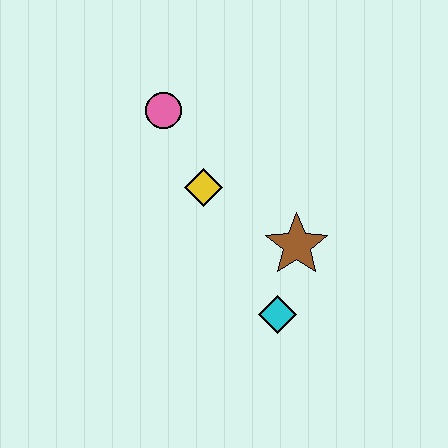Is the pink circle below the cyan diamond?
No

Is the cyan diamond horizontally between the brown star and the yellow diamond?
Yes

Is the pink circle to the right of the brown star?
No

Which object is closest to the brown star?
The cyan diamond is closest to the brown star.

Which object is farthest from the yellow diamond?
The cyan diamond is farthest from the yellow diamond.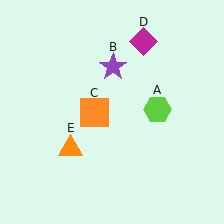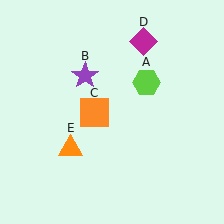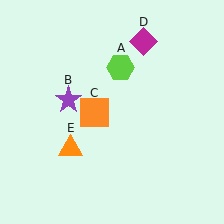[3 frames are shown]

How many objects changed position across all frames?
2 objects changed position: lime hexagon (object A), purple star (object B).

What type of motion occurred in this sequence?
The lime hexagon (object A), purple star (object B) rotated counterclockwise around the center of the scene.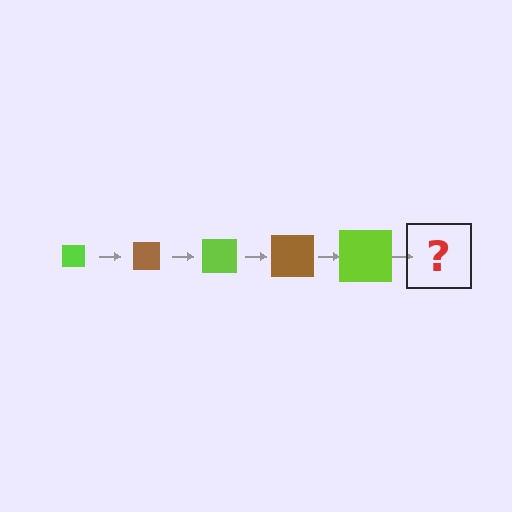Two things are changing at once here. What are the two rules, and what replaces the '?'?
The two rules are that the square grows larger each step and the color cycles through lime and brown. The '?' should be a brown square, larger than the previous one.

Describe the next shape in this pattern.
It should be a brown square, larger than the previous one.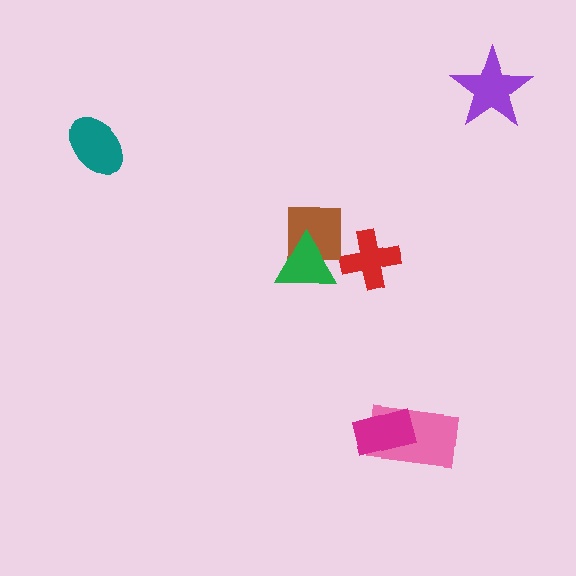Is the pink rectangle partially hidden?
Yes, it is partially covered by another shape.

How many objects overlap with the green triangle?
1 object overlaps with the green triangle.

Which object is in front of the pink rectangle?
The magenta rectangle is in front of the pink rectangle.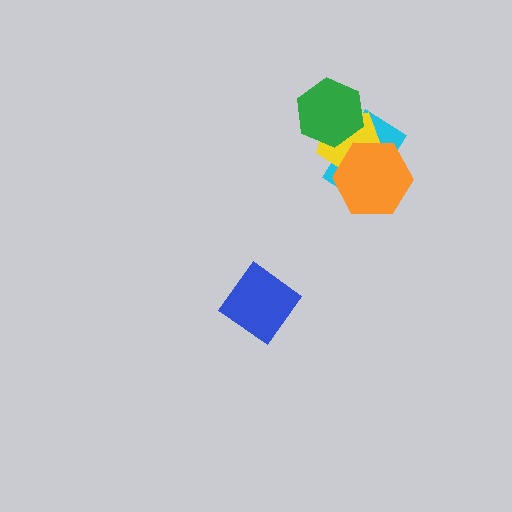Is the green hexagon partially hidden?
No, no other shape covers it.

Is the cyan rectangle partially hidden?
Yes, it is partially covered by another shape.